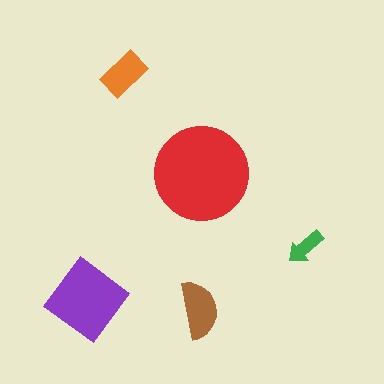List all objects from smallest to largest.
The green arrow, the orange rectangle, the brown semicircle, the purple diamond, the red circle.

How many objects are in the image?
There are 5 objects in the image.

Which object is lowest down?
The brown semicircle is bottommost.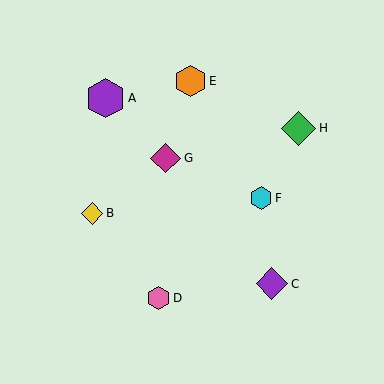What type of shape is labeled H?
Shape H is a green diamond.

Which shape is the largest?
The purple hexagon (labeled A) is the largest.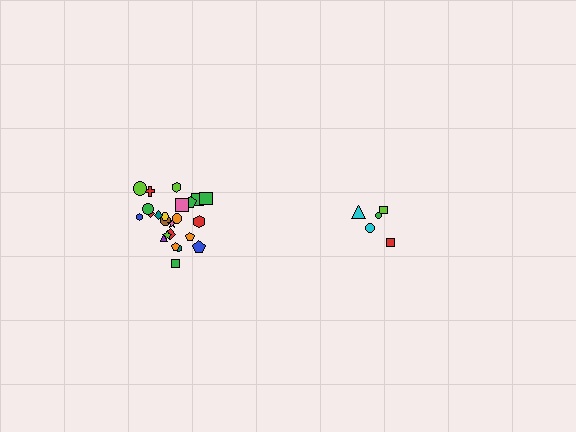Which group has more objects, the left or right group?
The left group.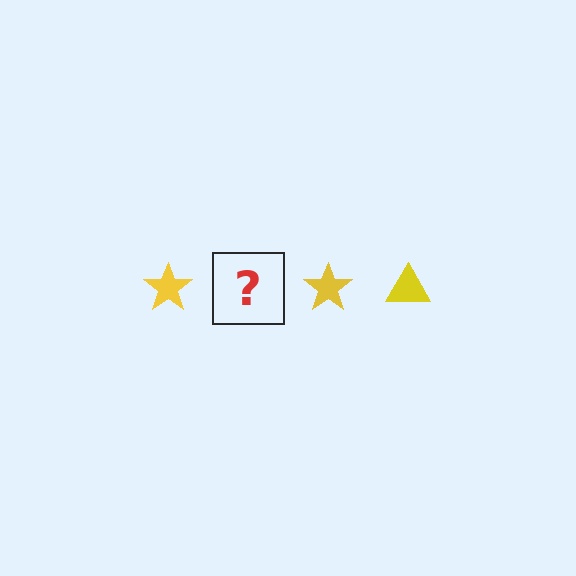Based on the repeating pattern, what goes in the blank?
The blank should be a yellow triangle.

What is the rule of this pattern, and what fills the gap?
The rule is that the pattern cycles through star, triangle shapes in yellow. The gap should be filled with a yellow triangle.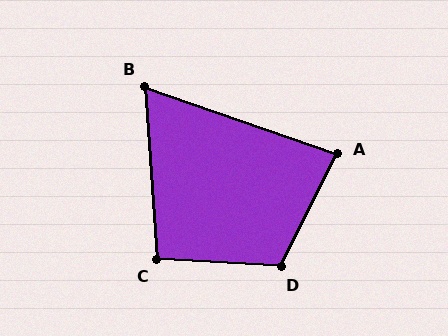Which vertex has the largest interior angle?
D, at approximately 113 degrees.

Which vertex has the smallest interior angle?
B, at approximately 67 degrees.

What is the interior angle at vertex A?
Approximately 83 degrees (acute).